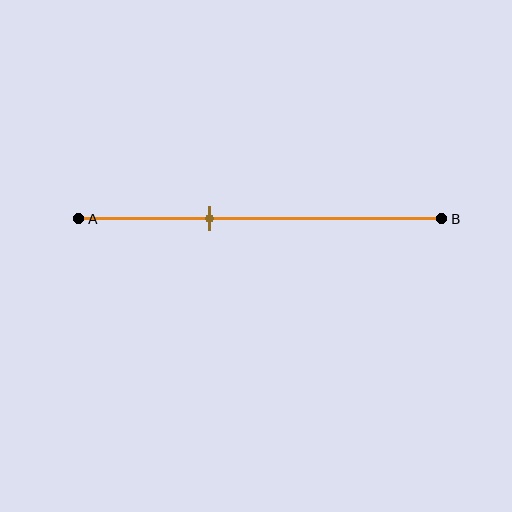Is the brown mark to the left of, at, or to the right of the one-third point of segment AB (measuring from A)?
The brown mark is approximately at the one-third point of segment AB.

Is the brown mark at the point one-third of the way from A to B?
Yes, the mark is approximately at the one-third point.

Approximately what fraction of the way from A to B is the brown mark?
The brown mark is approximately 35% of the way from A to B.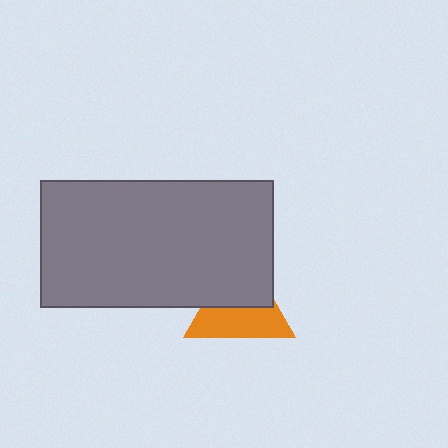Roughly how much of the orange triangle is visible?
About half of it is visible (roughly 52%).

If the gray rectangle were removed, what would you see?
You would see the complete orange triangle.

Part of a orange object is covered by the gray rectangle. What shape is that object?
It is a triangle.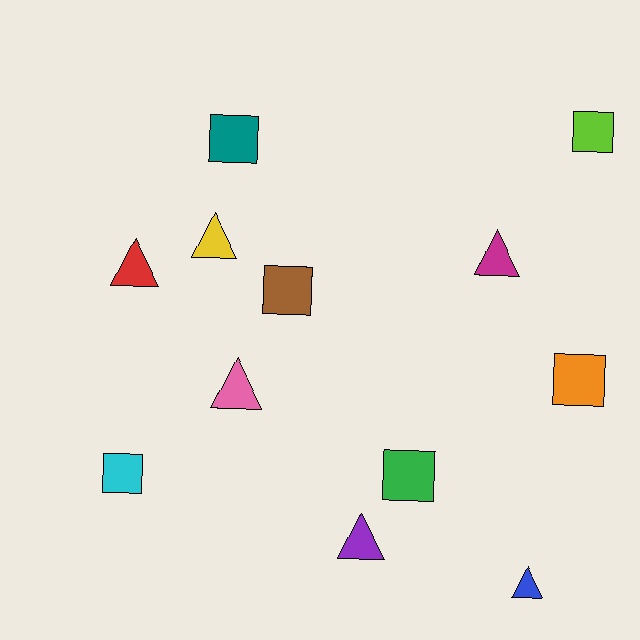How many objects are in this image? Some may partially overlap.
There are 12 objects.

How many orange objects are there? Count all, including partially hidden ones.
There is 1 orange object.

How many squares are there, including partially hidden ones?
There are 6 squares.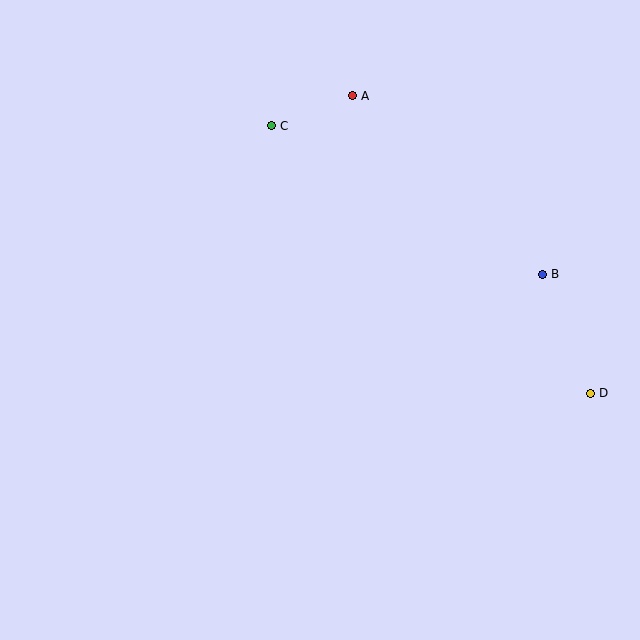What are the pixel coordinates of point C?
Point C is at (272, 126).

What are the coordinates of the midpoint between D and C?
The midpoint between D and C is at (431, 260).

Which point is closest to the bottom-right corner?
Point D is closest to the bottom-right corner.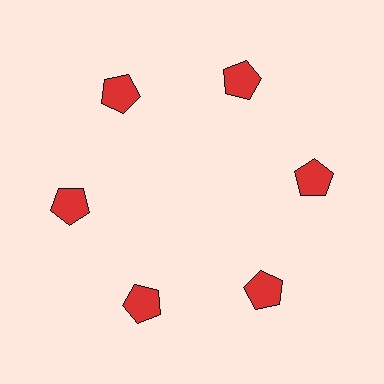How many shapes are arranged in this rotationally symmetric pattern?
There are 6 shapes, arranged in 6 groups of 1.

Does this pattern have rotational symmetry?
Yes, this pattern has 6-fold rotational symmetry. It looks the same after rotating 60 degrees around the center.